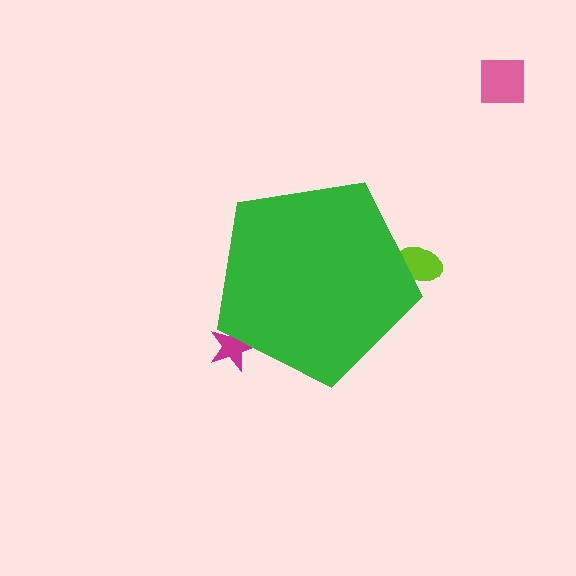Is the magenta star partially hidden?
Yes, the magenta star is partially hidden behind the green pentagon.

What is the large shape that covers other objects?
A green pentagon.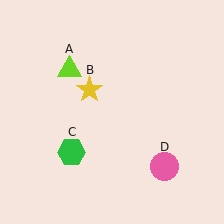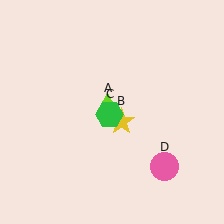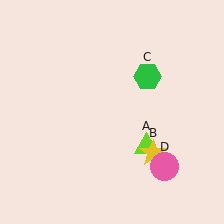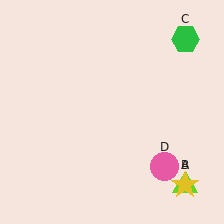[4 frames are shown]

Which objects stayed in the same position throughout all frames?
Pink circle (object D) remained stationary.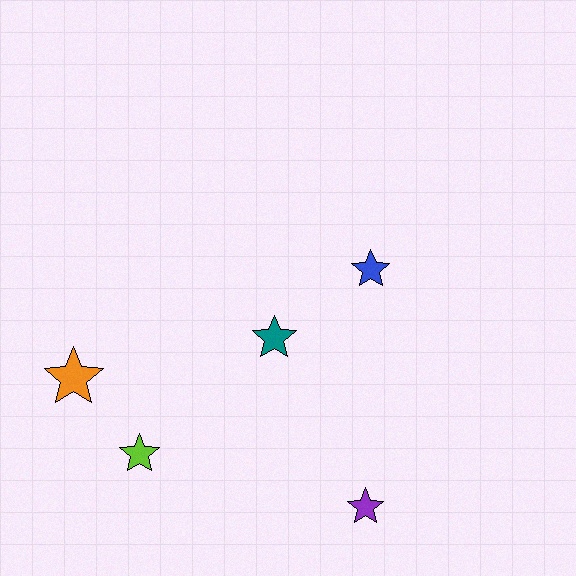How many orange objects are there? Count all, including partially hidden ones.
There is 1 orange object.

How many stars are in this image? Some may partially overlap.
There are 5 stars.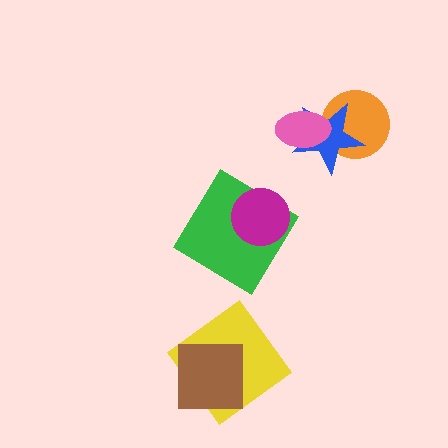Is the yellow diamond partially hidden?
Yes, it is partially covered by another shape.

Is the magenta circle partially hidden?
No, no other shape covers it.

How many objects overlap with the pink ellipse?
2 objects overlap with the pink ellipse.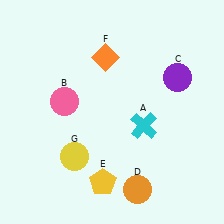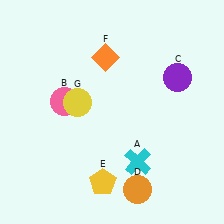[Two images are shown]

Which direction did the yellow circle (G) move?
The yellow circle (G) moved up.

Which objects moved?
The objects that moved are: the cyan cross (A), the yellow circle (G).